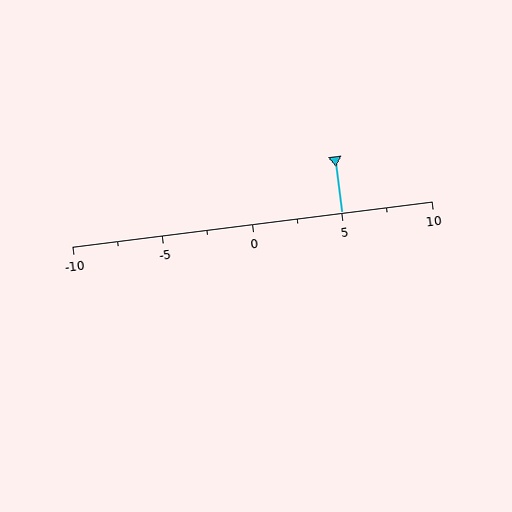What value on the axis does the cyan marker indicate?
The marker indicates approximately 5.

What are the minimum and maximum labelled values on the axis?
The axis runs from -10 to 10.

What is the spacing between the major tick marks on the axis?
The major ticks are spaced 5 apart.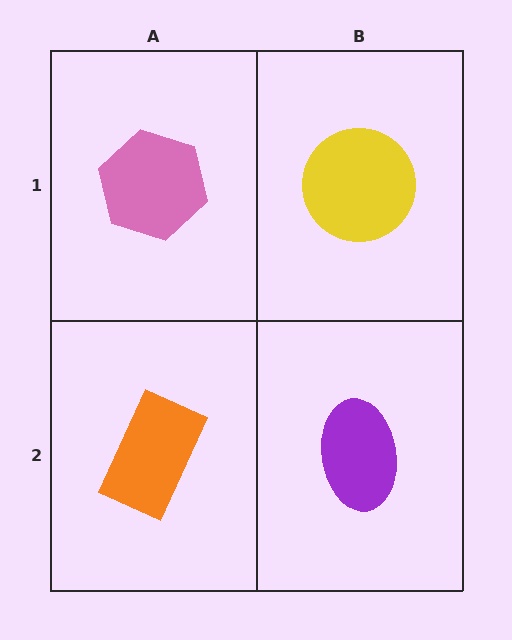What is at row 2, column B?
A purple ellipse.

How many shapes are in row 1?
2 shapes.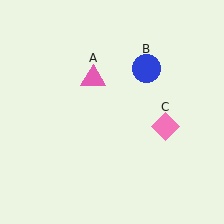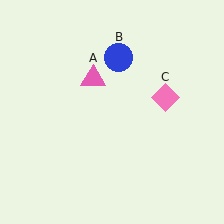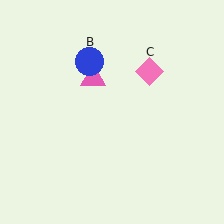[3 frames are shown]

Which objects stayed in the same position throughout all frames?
Pink triangle (object A) remained stationary.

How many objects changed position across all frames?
2 objects changed position: blue circle (object B), pink diamond (object C).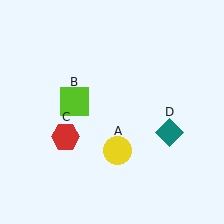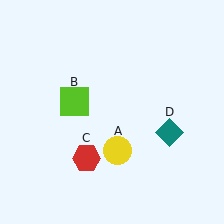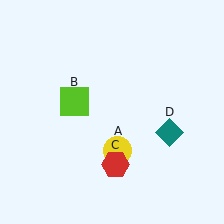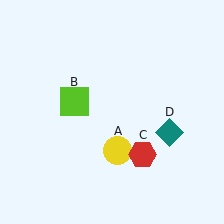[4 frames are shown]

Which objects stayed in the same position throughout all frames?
Yellow circle (object A) and lime square (object B) and teal diamond (object D) remained stationary.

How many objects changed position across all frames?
1 object changed position: red hexagon (object C).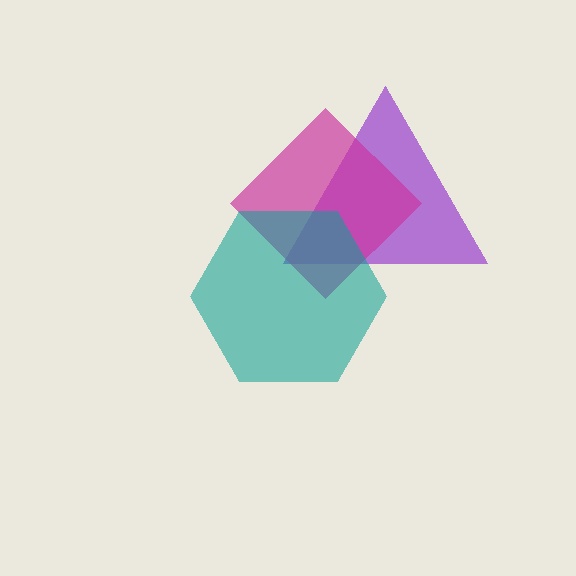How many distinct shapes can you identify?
There are 3 distinct shapes: a purple triangle, a magenta diamond, a teal hexagon.